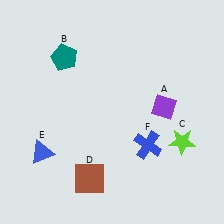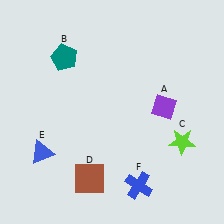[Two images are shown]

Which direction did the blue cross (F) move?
The blue cross (F) moved down.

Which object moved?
The blue cross (F) moved down.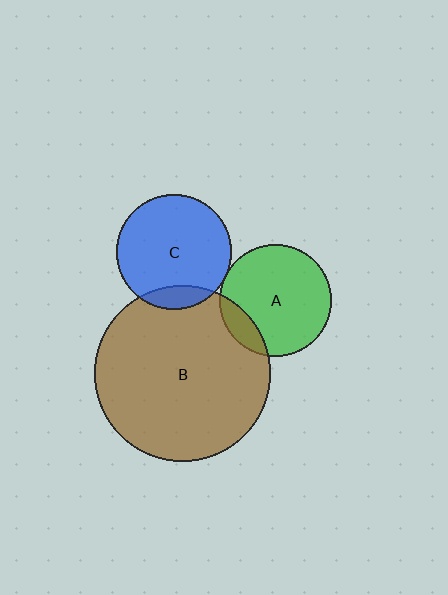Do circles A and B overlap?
Yes.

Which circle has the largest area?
Circle B (brown).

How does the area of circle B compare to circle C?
Approximately 2.4 times.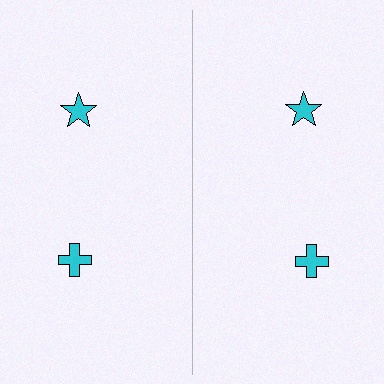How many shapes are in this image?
There are 4 shapes in this image.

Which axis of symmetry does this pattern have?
The pattern has a vertical axis of symmetry running through the center of the image.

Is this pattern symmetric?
Yes, this pattern has bilateral (reflection) symmetry.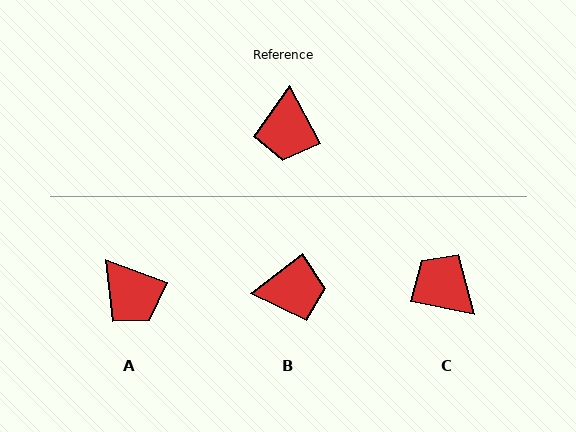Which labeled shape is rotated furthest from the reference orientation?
C, about 130 degrees away.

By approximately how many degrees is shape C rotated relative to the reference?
Approximately 130 degrees clockwise.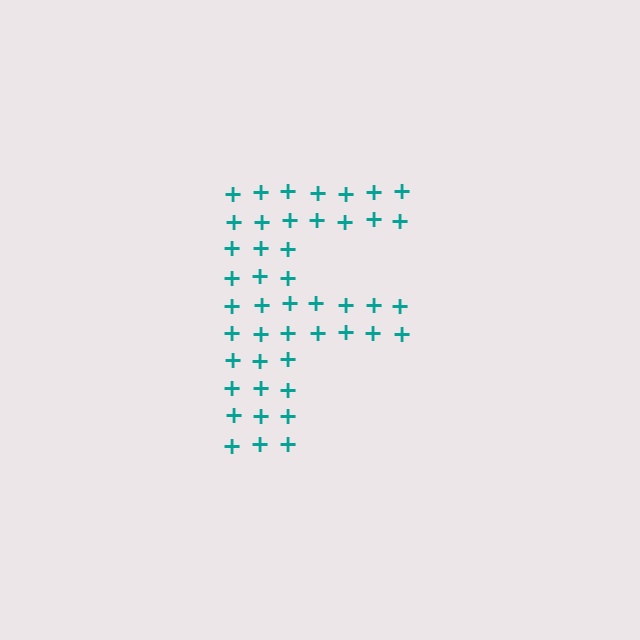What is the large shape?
The large shape is the letter F.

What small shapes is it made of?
It is made of small plus signs.